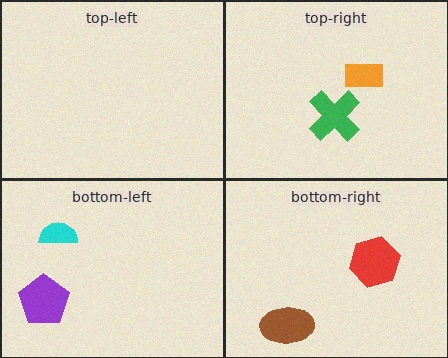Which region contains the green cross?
The top-right region.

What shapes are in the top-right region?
The green cross, the orange rectangle.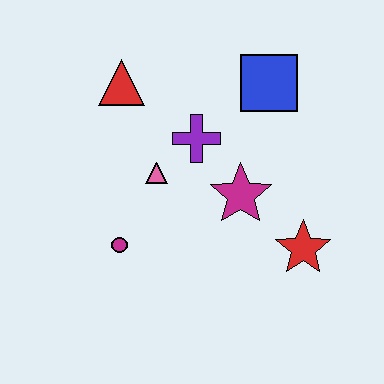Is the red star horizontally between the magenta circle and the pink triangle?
No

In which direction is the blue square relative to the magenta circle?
The blue square is above the magenta circle.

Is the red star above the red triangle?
No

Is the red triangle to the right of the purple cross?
No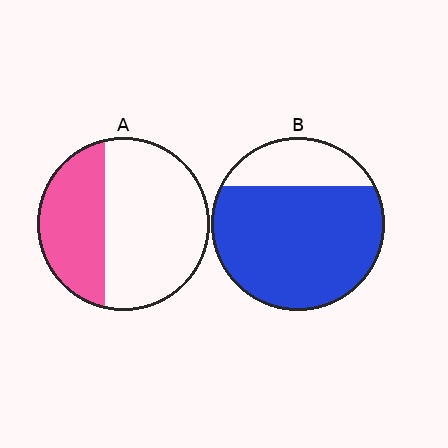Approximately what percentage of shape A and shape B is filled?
A is approximately 35% and B is approximately 75%.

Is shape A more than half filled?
No.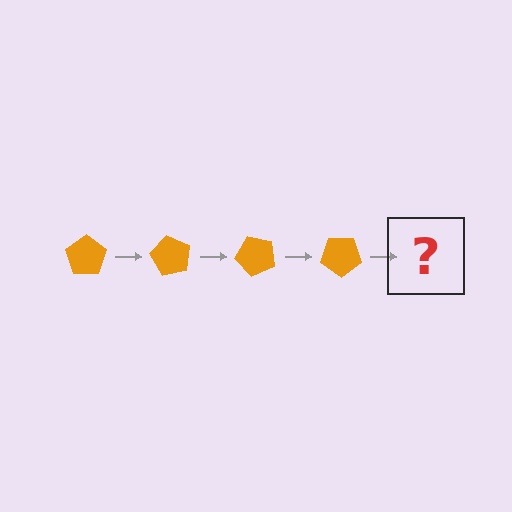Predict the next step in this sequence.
The next step is an orange pentagon rotated 240 degrees.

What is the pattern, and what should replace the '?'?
The pattern is that the pentagon rotates 60 degrees each step. The '?' should be an orange pentagon rotated 240 degrees.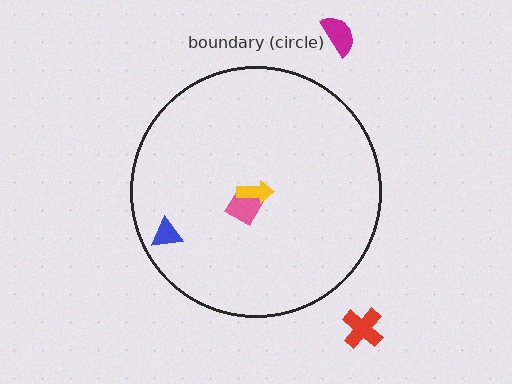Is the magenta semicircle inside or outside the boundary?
Outside.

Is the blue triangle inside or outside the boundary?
Inside.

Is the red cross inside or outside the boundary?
Outside.